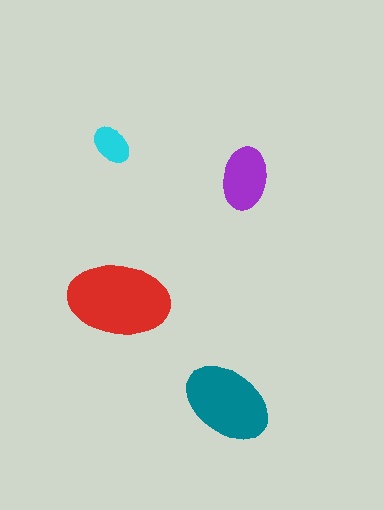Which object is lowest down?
The teal ellipse is bottommost.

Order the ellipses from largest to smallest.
the red one, the teal one, the purple one, the cyan one.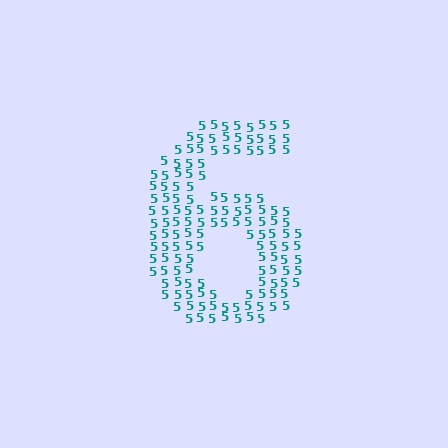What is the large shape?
The large shape is the digit 6.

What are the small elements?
The small elements are digit 5's.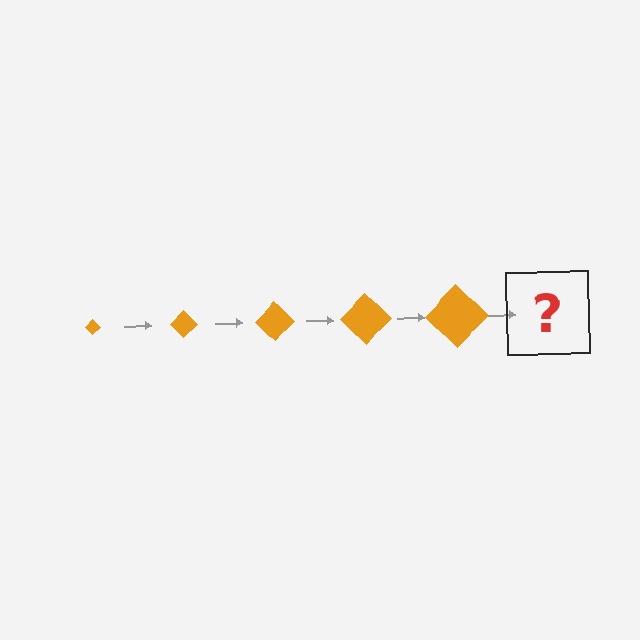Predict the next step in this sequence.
The next step is an orange diamond, larger than the previous one.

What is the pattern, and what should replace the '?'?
The pattern is that the diamond gets progressively larger each step. The '?' should be an orange diamond, larger than the previous one.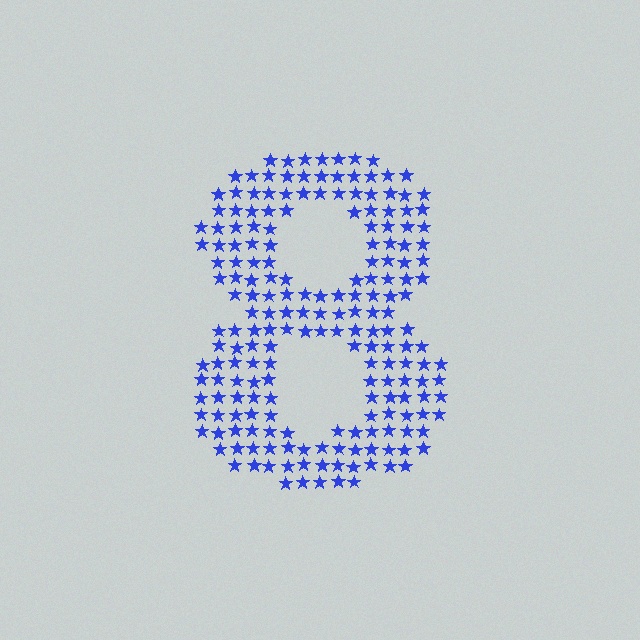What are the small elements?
The small elements are stars.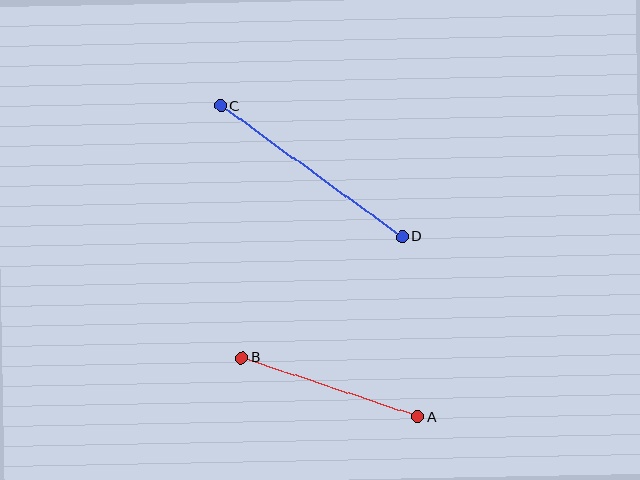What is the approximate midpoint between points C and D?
The midpoint is at approximately (311, 171) pixels.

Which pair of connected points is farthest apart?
Points C and D are farthest apart.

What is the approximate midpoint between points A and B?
The midpoint is at approximately (330, 387) pixels.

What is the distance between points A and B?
The distance is approximately 186 pixels.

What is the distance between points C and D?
The distance is approximately 224 pixels.